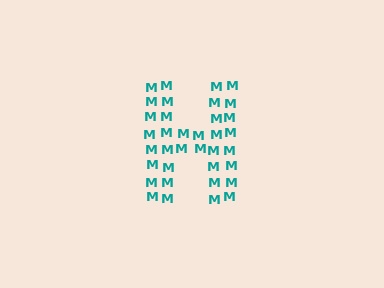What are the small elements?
The small elements are letter M's.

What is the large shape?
The large shape is the letter H.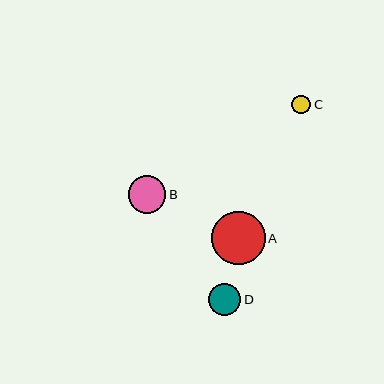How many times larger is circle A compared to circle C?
Circle A is approximately 2.9 times the size of circle C.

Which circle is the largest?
Circle A is the largest with a size of approximately 53 pixels.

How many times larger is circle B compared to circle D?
Circle B is approximately 1.2 times the size of circle D.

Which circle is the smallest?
Circle C is the smallest with a size of approximately 19 pixels.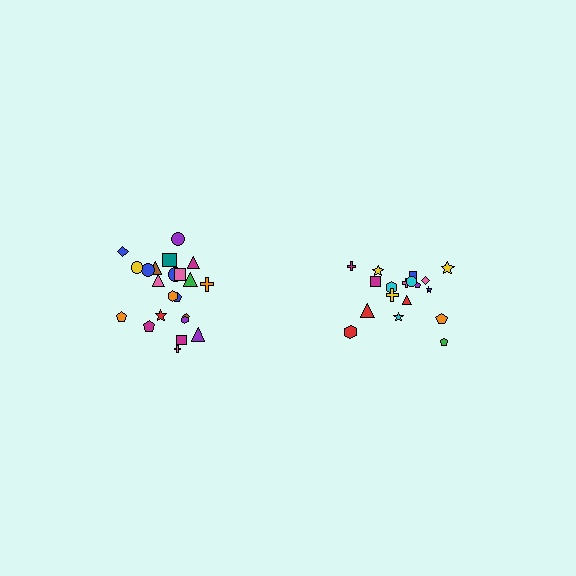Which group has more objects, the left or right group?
The left group.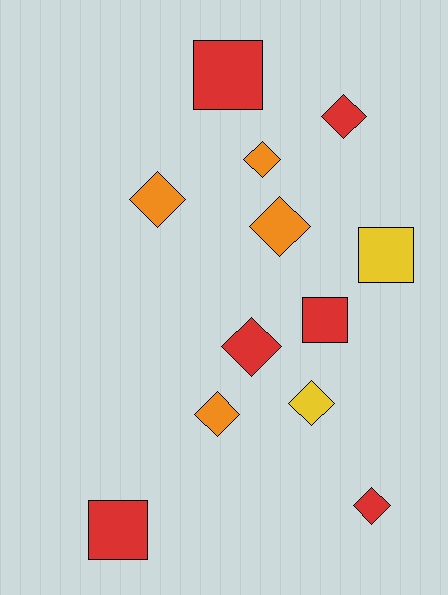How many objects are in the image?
There are 12 objects.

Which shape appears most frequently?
Diamond, with 8 objects.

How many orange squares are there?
There are no orange squares.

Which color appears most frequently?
Red, with 6 objects.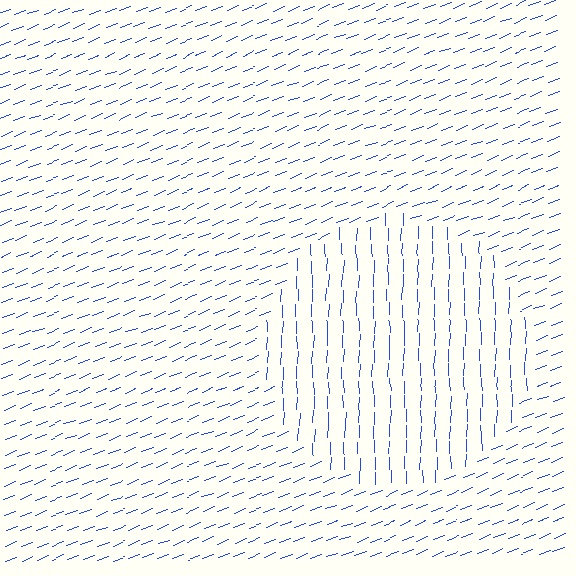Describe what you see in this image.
The image is filled with small blue line segments. A circle region in the image has lines oriented differently from the surrounding lines, creating a visible texture boundary.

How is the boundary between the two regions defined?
The boundary is defined purely by a change in line orientation (approximately 67 degrees difference). All lines are the same color and thickness.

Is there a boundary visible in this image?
Yes, there is a texture boundary formed by a change in line orientation.